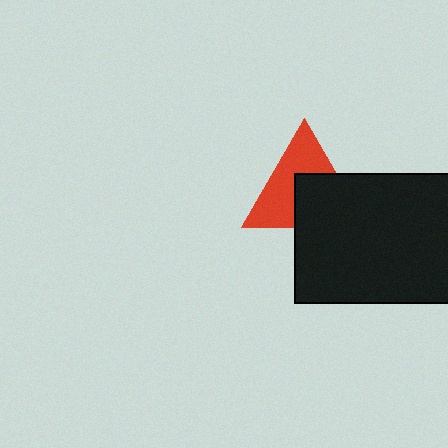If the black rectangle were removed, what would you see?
You would see the complete red triangle.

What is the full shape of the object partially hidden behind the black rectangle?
The partially hidden object is a red triangle.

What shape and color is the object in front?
The object in front is a black rectangle.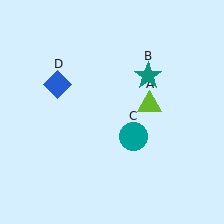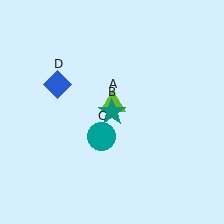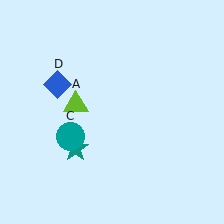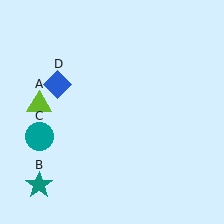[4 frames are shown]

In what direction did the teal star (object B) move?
The teal star (object B) moved down and to the left.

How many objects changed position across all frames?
3 objects changed position: lime triangle (object A), teal star (object B), teal circle (object C).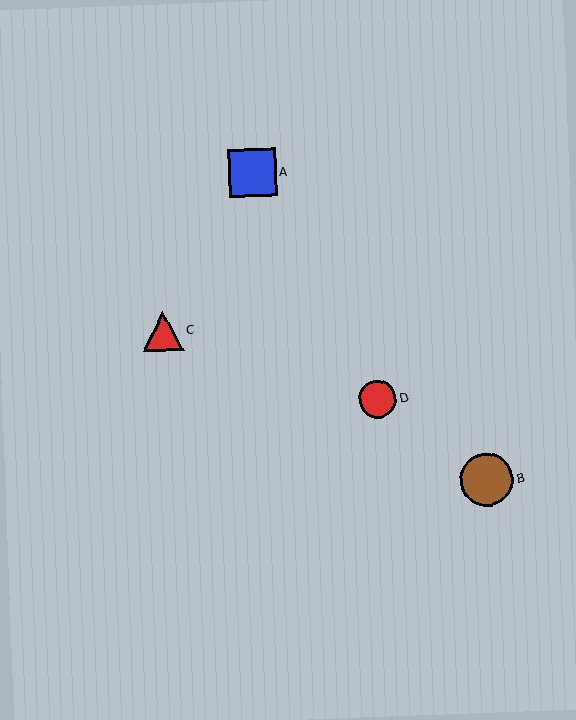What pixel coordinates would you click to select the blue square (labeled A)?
Click at (252, 173) to select the blue square A.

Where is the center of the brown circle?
The center of the brown circle is at (487, 480).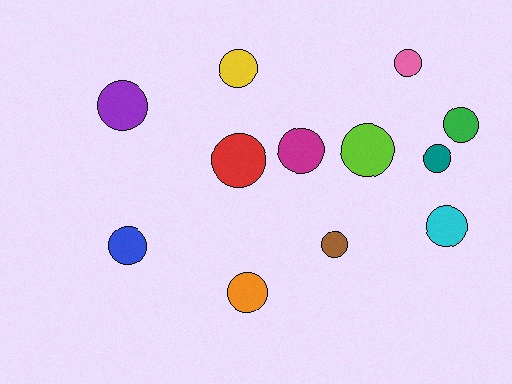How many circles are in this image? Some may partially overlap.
There are 12 circles.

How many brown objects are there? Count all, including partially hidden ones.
There is 1 brown object.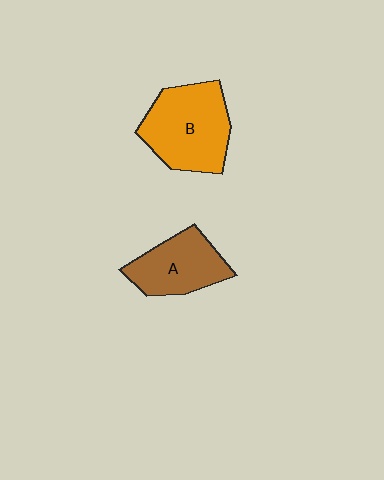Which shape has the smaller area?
Shape A (brown).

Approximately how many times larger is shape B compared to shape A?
Approximately 1.3 times.